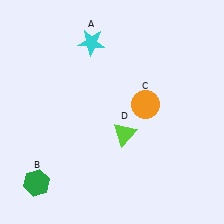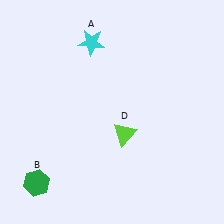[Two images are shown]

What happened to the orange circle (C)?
The orange circle (C) was removed in Image 2. It was in the top-right area of Image 1.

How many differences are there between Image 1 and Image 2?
There is 1 difference between the two images.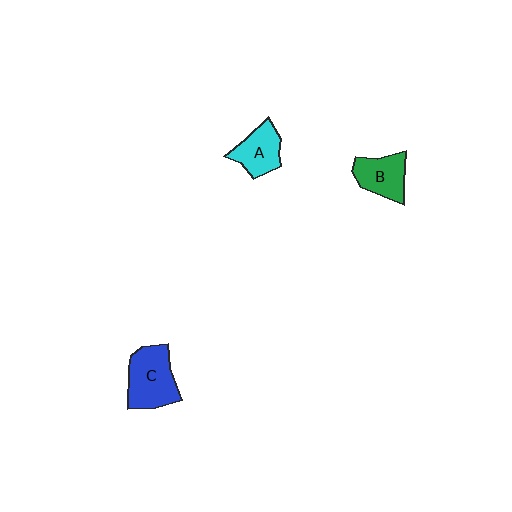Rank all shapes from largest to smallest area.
From largest to smallest: C (blue), B (green), A (cyan).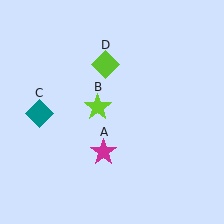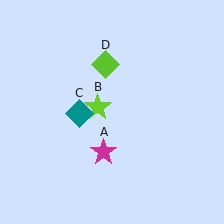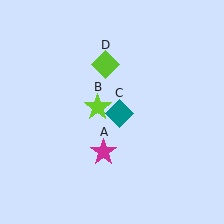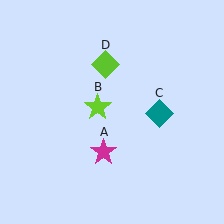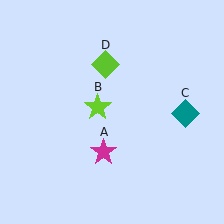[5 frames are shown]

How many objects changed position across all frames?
1 object changed position: teal diamond (object C).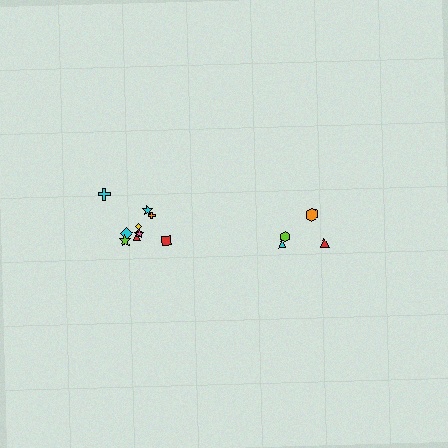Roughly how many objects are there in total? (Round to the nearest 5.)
Roughly 15 objects in total.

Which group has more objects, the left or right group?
The left group.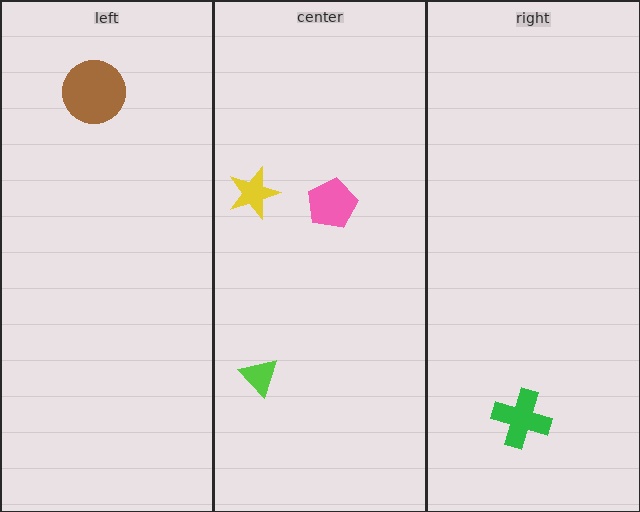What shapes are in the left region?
The brown circle.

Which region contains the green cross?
The right region.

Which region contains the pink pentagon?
The center region.